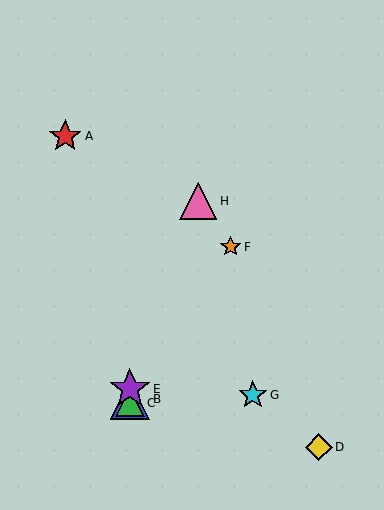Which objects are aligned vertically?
Objects B, C, E are aligned vertically.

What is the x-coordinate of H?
Object H is at x≈198.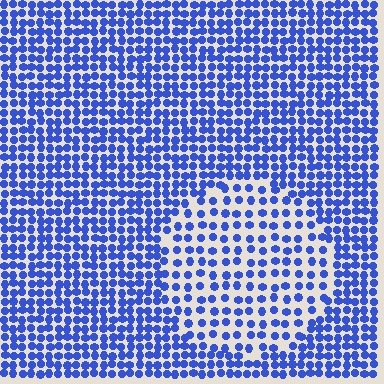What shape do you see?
I see a circle.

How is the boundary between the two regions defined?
The boundary is defined by a change in element density (approximately 1.8x ratio). All elements are the same color, size, and shape.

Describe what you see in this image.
The image contains small blue elements arranged at two different densities. A circle-shaped region is visible where the elements are less densely packed than the surrounding area.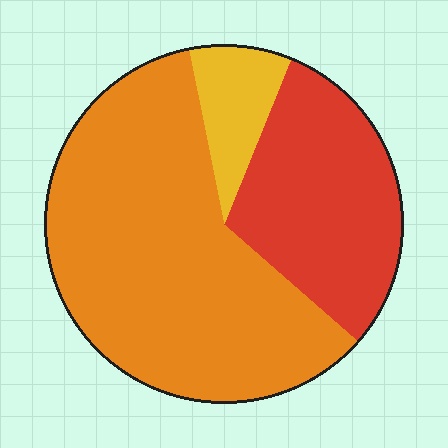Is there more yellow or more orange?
Orange.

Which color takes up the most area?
Orange, at roughly 60%.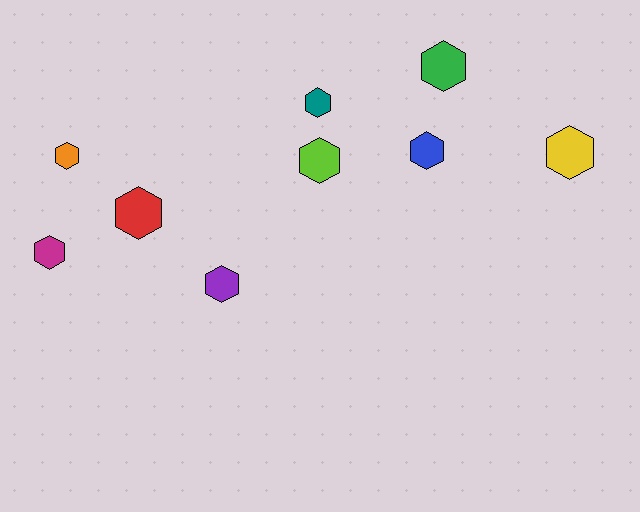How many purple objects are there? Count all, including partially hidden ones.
There is 1 purple object.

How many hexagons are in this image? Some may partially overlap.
There are 9 hexagons.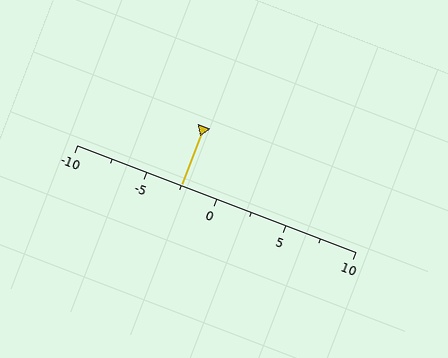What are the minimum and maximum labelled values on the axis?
The axis runs from -10 to 10.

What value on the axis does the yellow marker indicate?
The marker indicates approximately -2.5.